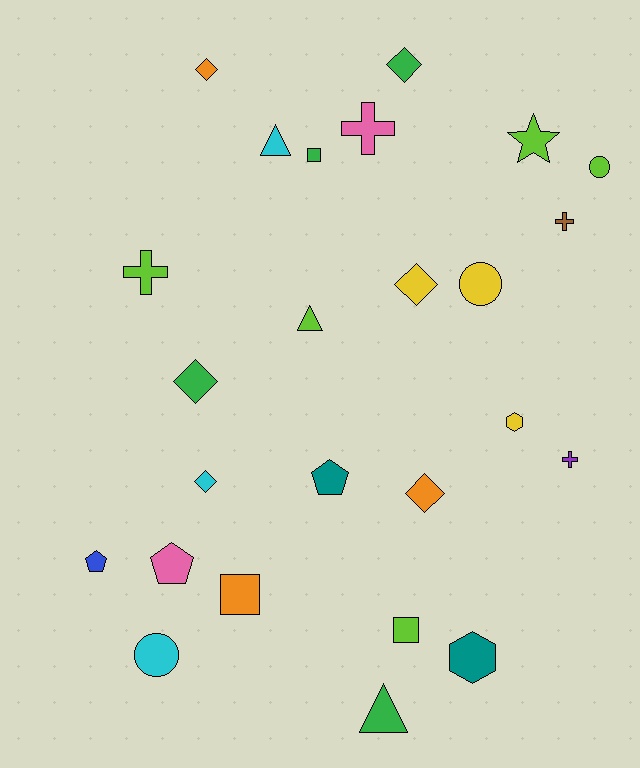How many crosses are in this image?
There are 4 crosses.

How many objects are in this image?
There are 25 objects.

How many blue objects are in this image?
There is 1 blue object.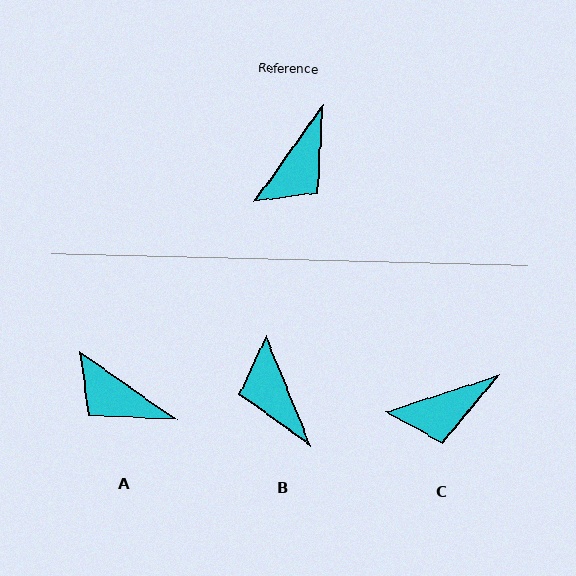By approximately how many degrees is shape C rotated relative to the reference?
Approximately 36 degrees clockwise.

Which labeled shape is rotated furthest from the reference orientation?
B, about 122 degrees away.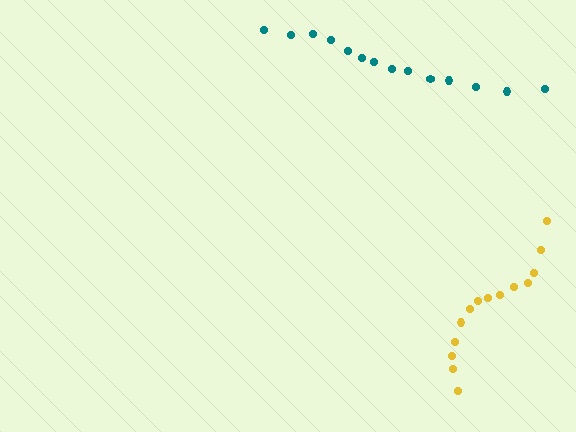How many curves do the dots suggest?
There are 2 distinct paths.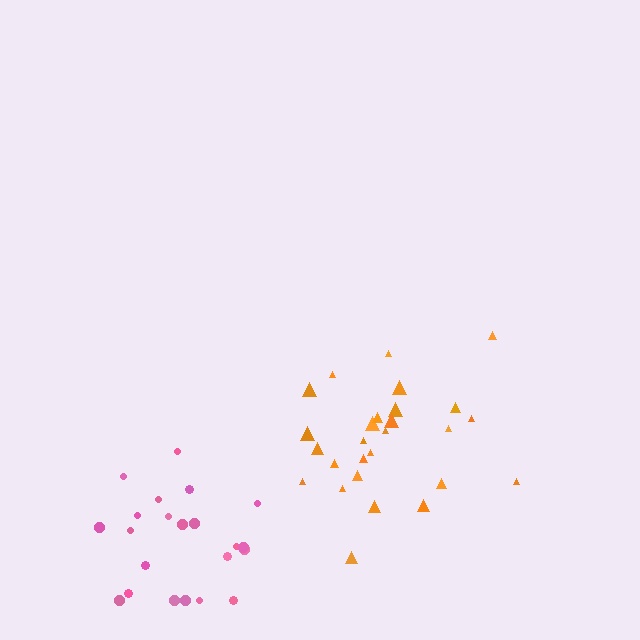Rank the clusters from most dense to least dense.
pink, orange.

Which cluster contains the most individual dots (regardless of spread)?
Orange (27).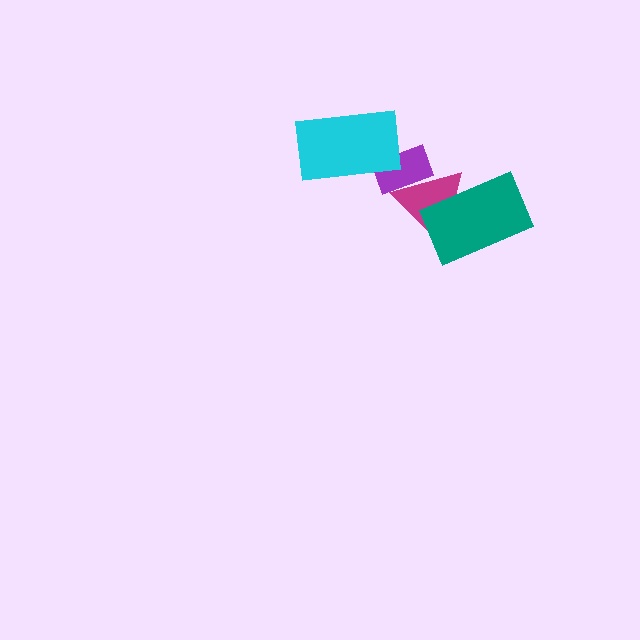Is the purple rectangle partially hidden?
Yes, it is partially covered by another shape.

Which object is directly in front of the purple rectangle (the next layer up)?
The magenta triangle is directly in front of the purple rectangle.